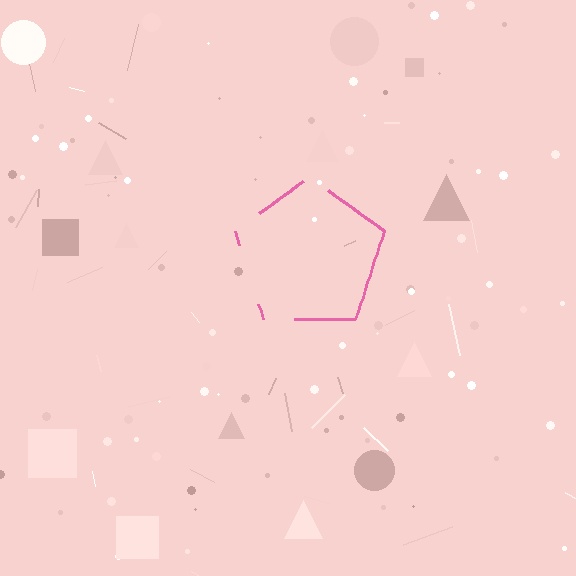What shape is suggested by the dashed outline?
The dashed outline suggests a pentagon.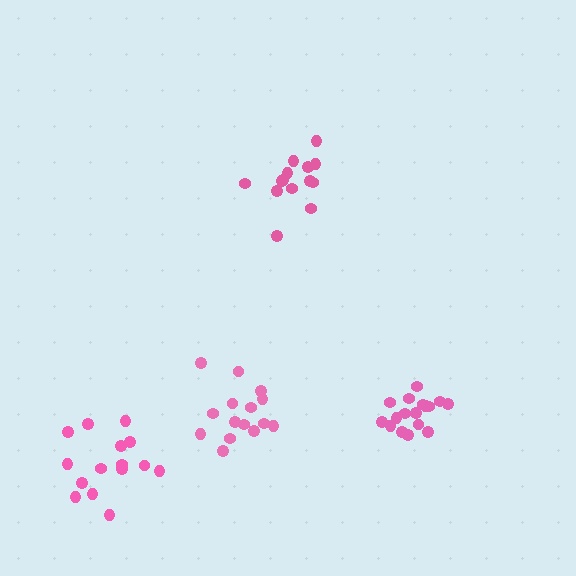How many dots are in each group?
Group 1: 14 dots, Group 2: 15 dots, Group 3: 15 dots, Group 4: 17 dots (61 total).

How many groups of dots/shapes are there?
There are 4 groups.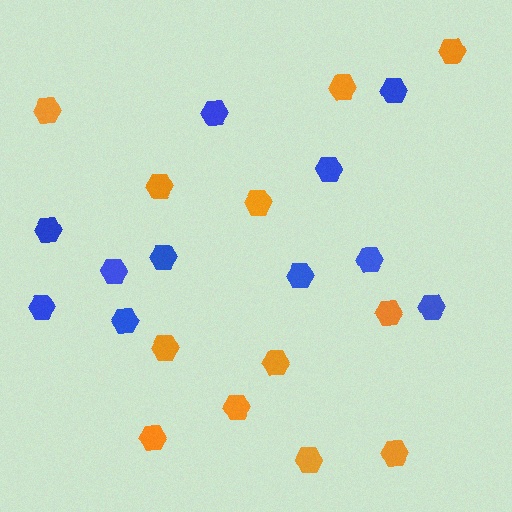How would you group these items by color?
There are 2 groups: one group of orange hexagons (12) and one group of blue hexagons (11).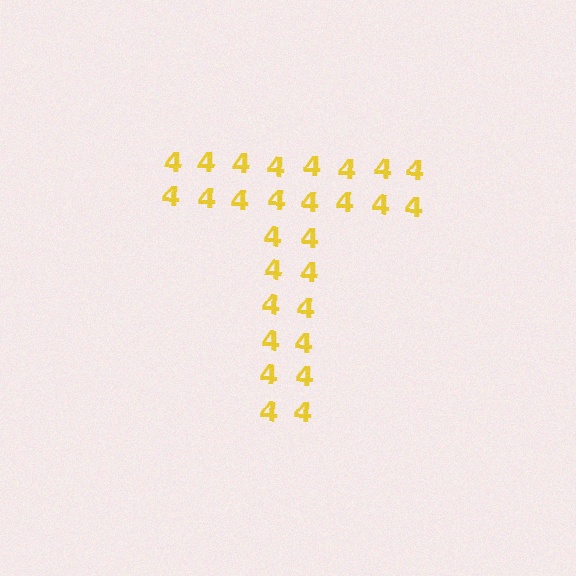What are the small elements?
The small elements are digit 4's.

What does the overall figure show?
The overall figure shows the letter T.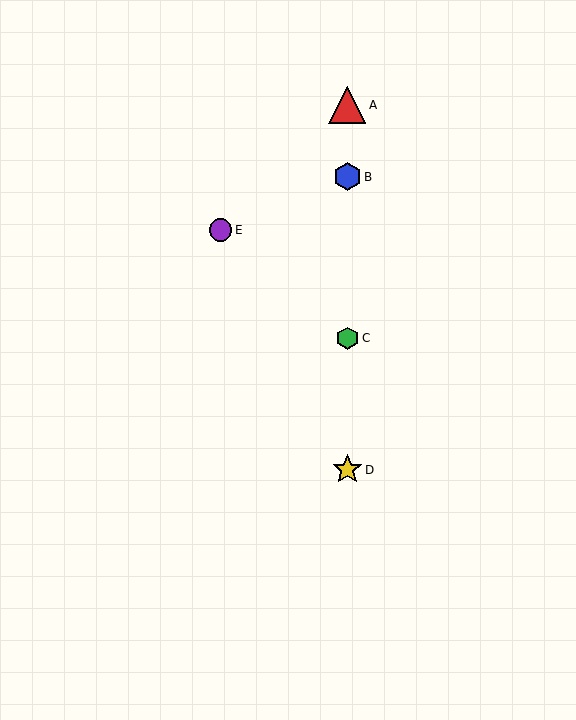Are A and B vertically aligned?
Yes, both are at x≈347.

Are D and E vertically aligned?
No, D is at x≈347 and E is at x≈220.